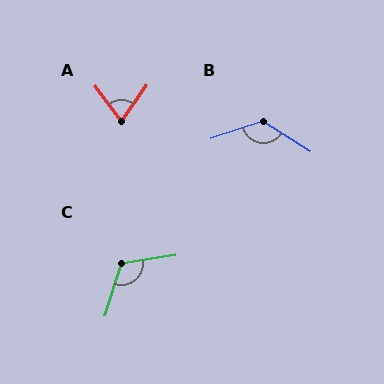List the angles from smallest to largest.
A (71°), C (117°), B (130°).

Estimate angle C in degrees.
Approximately 117 degrees.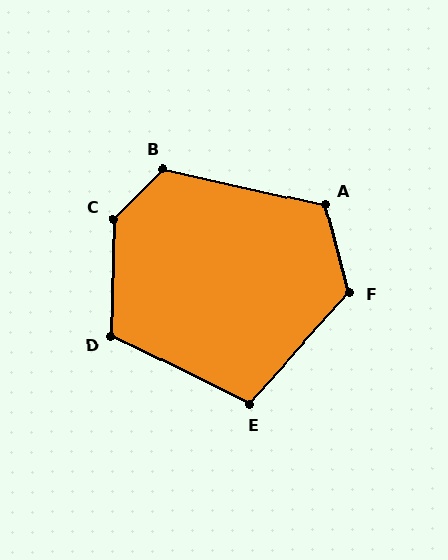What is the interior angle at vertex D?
Approximately 115 degrees (obtuse).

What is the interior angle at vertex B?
Approximately 123 degrees (obtuse).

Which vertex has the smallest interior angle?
E, at approximately 106 degrees.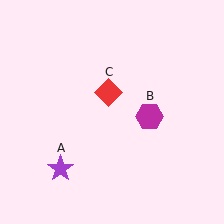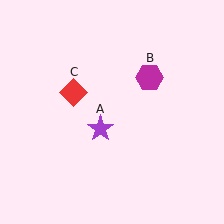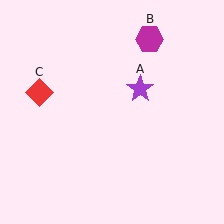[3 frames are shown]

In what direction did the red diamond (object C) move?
The red diamond (object C) moved left.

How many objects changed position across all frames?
3 objects changed position: purple star (object A), magenta hexagon (object B), red diamond (object C).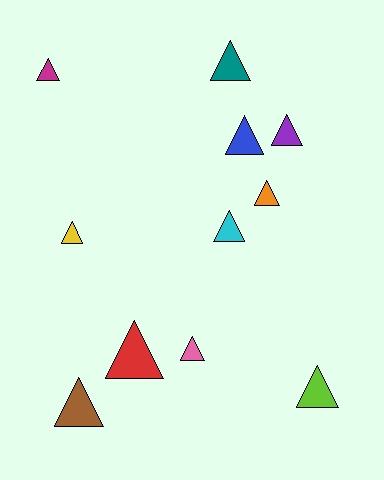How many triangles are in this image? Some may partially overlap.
There are 11 triangles.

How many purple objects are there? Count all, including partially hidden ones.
There is 1 purple object.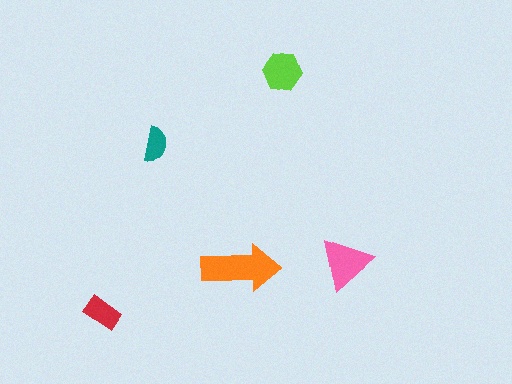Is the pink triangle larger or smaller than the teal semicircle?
Larger.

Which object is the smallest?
The teal semicircle.